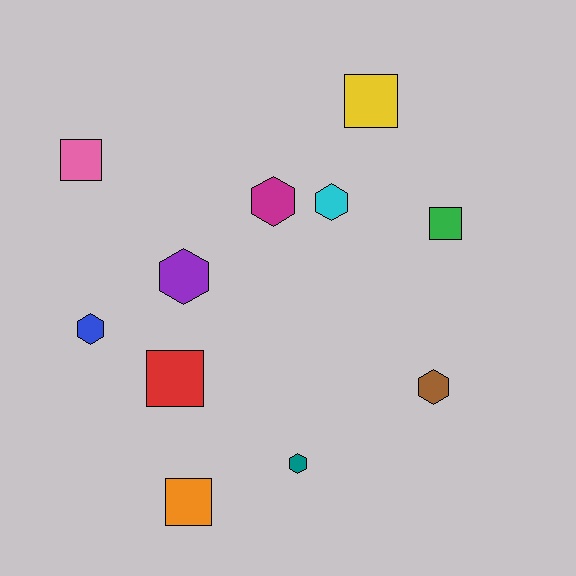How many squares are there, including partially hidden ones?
There are 5 squares.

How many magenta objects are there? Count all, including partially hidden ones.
There is 1 magenta object.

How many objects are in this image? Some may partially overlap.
There are 11 objects.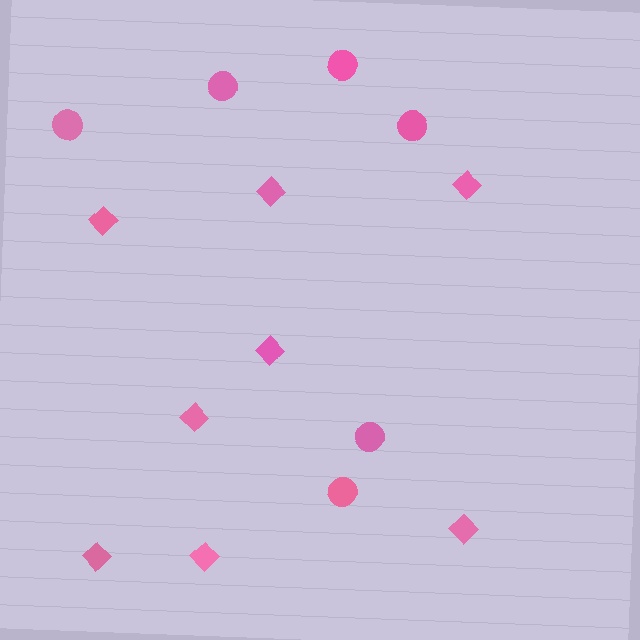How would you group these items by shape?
There are 2 groups: one group of circles (6) and one group of diamonds (8).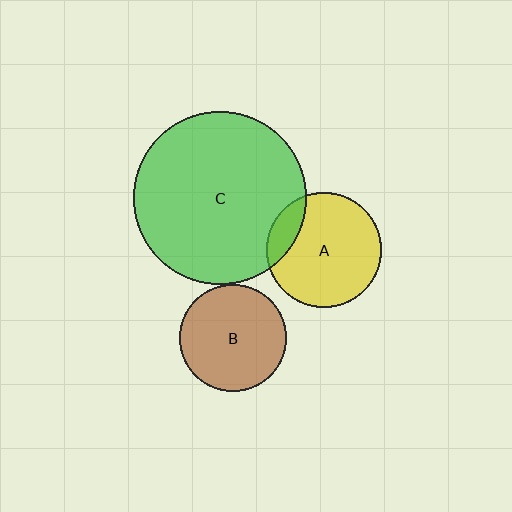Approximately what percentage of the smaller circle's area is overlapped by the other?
Approximately 15%.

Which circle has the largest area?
Circle C (green).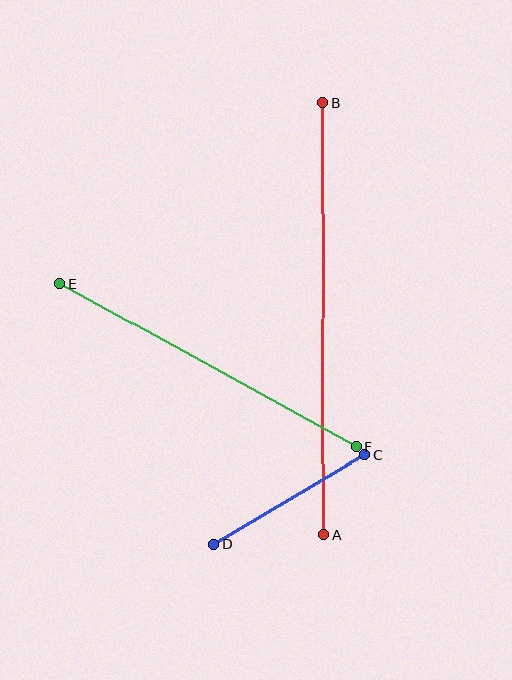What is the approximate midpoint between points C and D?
The midpoint is at approximately (289, 499) pixels.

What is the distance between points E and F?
The distance is approximately 339 pixels.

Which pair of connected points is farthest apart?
Points A and B are farthest apart.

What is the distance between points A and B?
The distance is approximately 432 pixels.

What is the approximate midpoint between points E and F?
The midpoint is at approximately (208, 365) pixels.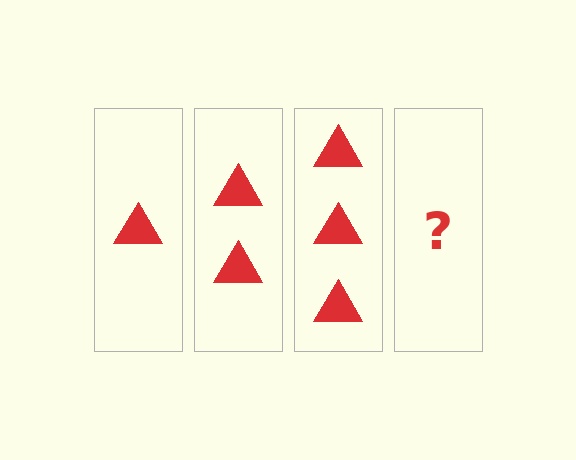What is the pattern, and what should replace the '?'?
The pattern is that each step adds one more triangle. The '?' should be 4 triangles.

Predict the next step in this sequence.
The next step is 4 triangles.